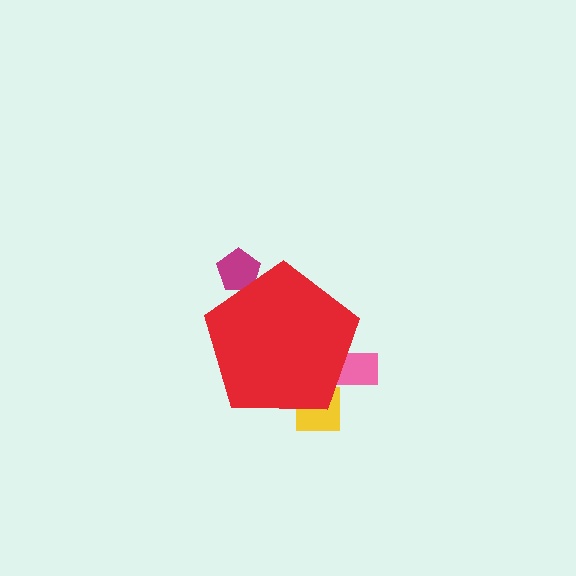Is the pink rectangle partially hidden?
Yes, the pink rectangle is partially hidden behind the red pentagon.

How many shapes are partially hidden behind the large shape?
3 shapes are partially hidden.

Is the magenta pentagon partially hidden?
Yes, the magenta pentagon is partially hidden behind the red pentagon.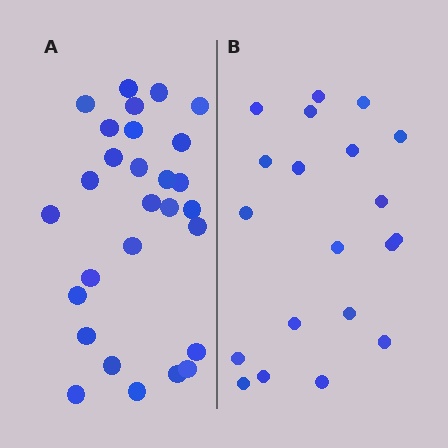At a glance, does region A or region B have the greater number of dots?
Region A (the left region) has more dots.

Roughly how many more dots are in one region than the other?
Region A has roughly 8 or so more dots than region B.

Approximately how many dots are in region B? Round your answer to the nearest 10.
About 20 dots.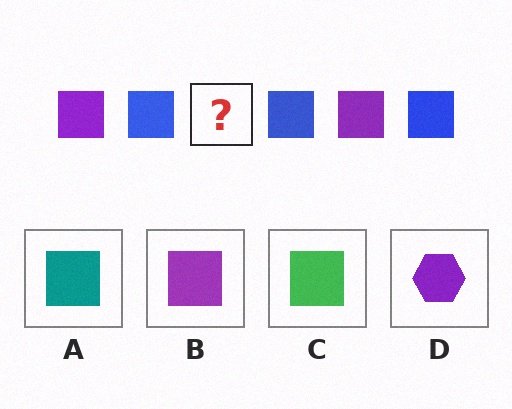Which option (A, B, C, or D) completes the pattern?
B.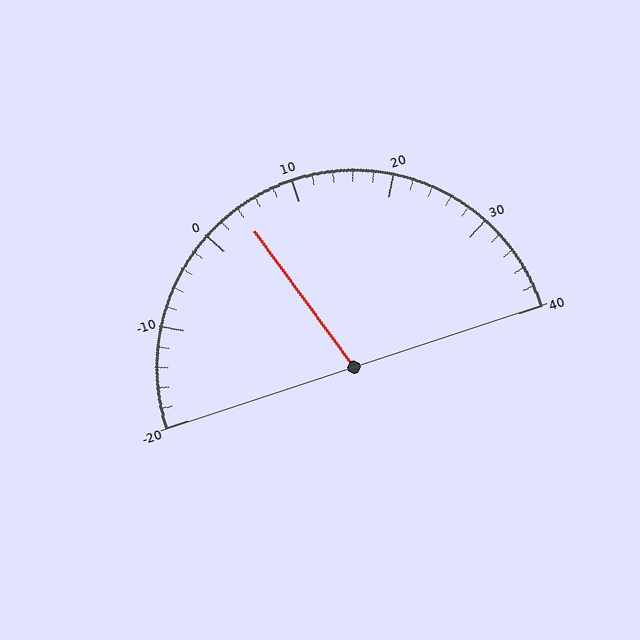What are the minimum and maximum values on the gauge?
The gauge ranges from -20 to 40.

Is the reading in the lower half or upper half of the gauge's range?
The reading is in the lower half of the range (-20 to 40).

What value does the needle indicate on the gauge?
The needle indicates approximately 4.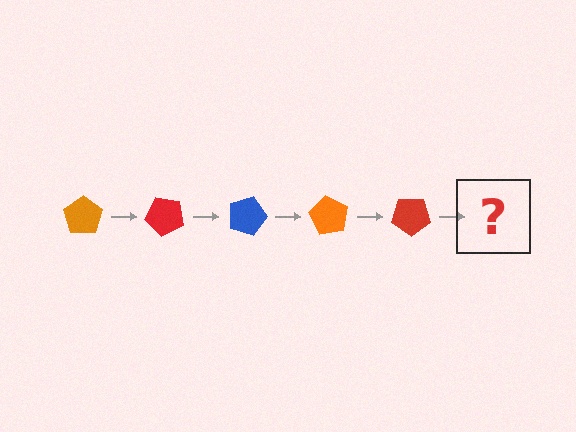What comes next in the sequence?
The next element should be a blue pentagon, rotated 225 degrees from the start.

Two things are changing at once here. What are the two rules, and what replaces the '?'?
The two rules are that it rotates 45 degrees each step and the color cycles through orange, red, and blue. The '?' should be a blue pentagon, rotated 225 degrees from the start.